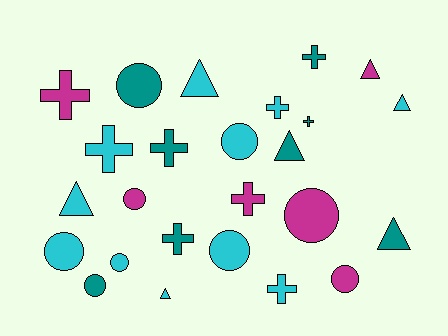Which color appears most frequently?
Cyan, with 11 objects.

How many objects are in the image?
There are 25 objects.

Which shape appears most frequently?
Cross, with 9 objects.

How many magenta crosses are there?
There are 2 magenta crosses.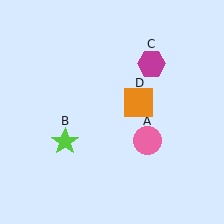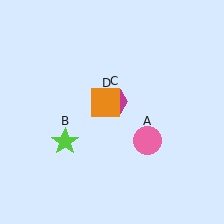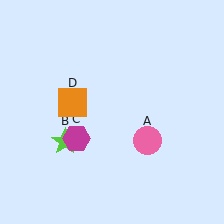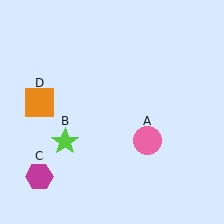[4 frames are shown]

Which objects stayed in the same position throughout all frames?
Pink circle (object A) and lime star (object B) remained stationary.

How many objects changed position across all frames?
2 objects changed position: magenta hexagon (object C), orange square (object D).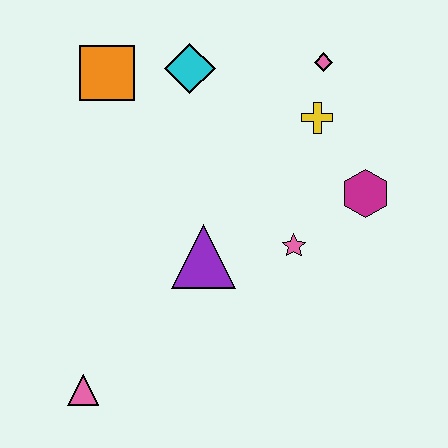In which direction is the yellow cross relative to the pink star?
The yellow cross is above the pink star.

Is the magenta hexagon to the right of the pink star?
Yes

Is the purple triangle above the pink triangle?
Yes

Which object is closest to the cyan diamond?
The orange square is closest to the cyan diamond.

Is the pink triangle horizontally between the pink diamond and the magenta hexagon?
No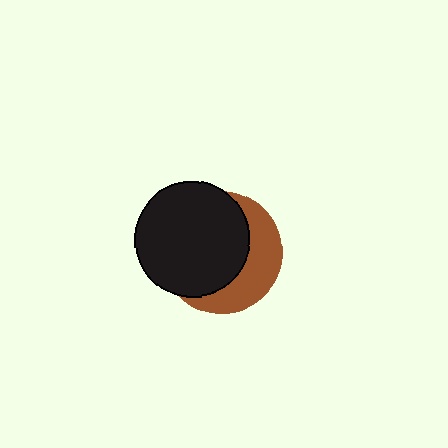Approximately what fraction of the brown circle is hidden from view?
Roughly 63% of the brown circle is hidden behind the black circle.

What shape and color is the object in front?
The object in front is a black circle.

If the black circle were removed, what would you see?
You would see the complete brown circle.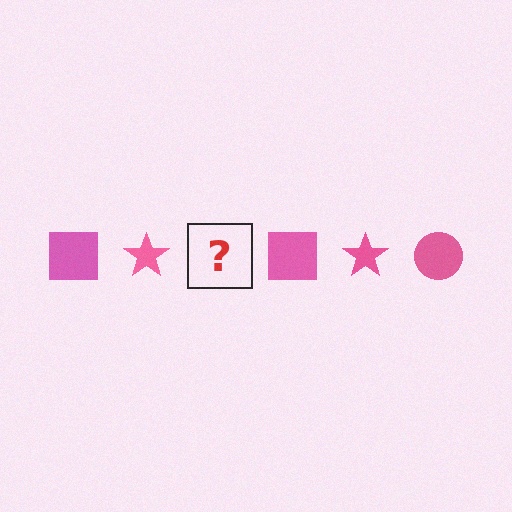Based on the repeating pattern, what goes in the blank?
The blank should be a pink circle.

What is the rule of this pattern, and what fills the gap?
The rule is that the pattern cycles through square, star, circle shapes in pink. The gap should be filled with a pink circle.